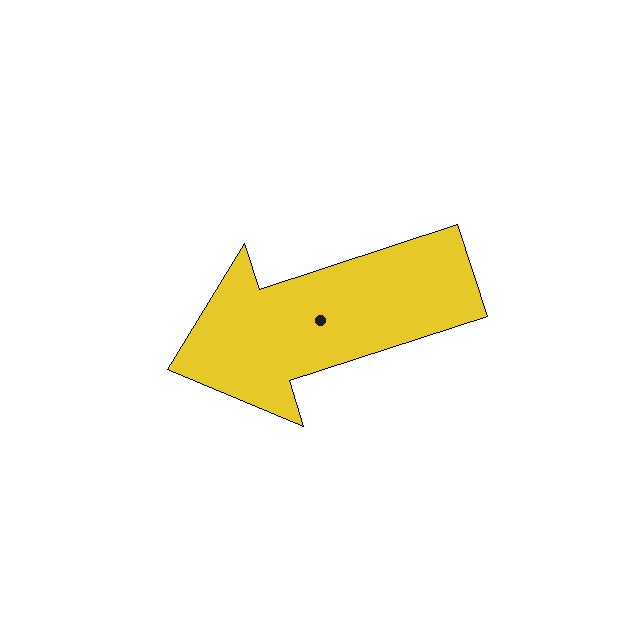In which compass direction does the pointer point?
West.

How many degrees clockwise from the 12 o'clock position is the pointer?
Approximately 252 degrees.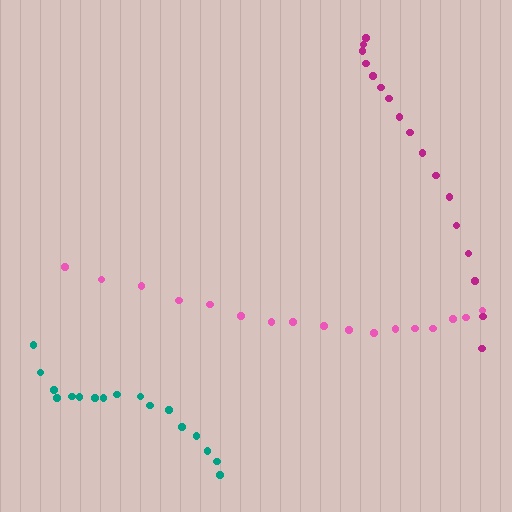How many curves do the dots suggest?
There are 3 distinct paths.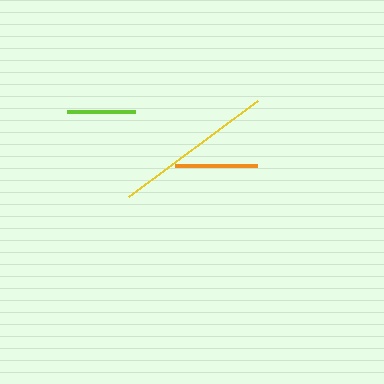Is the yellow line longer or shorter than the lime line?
The yellow line is longer than the lime line.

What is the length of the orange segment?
The orange segment is approximately 82 pixels long.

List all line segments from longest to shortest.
From longest to shortest: yellow, orange, lime.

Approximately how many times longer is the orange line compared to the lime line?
The orange line is approximately 1.2 times the length of the lime line.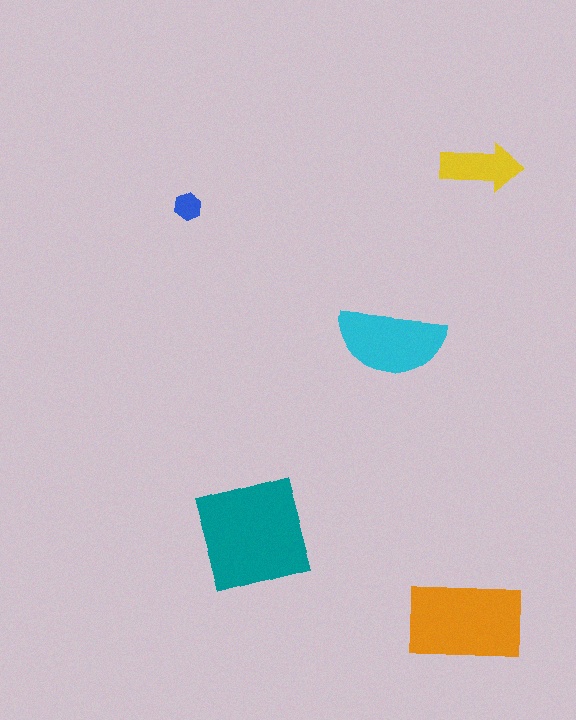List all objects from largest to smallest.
The teal square, the orange rectangle, the cyan semicircle, the yellow arrow, the blue hexagon.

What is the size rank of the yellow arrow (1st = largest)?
4th.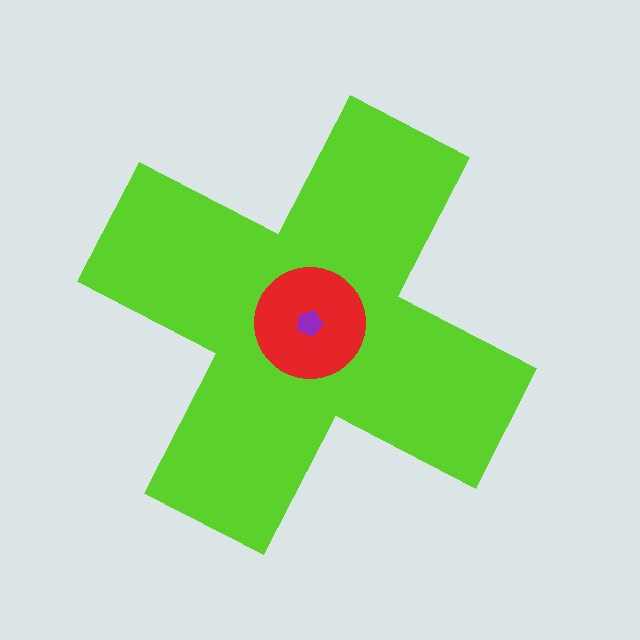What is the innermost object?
The purple pentagon.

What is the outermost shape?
The lime cross.